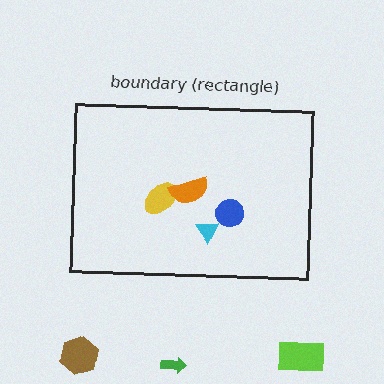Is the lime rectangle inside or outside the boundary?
Outside.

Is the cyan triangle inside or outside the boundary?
Inside.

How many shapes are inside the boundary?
4 inside, 3 outside.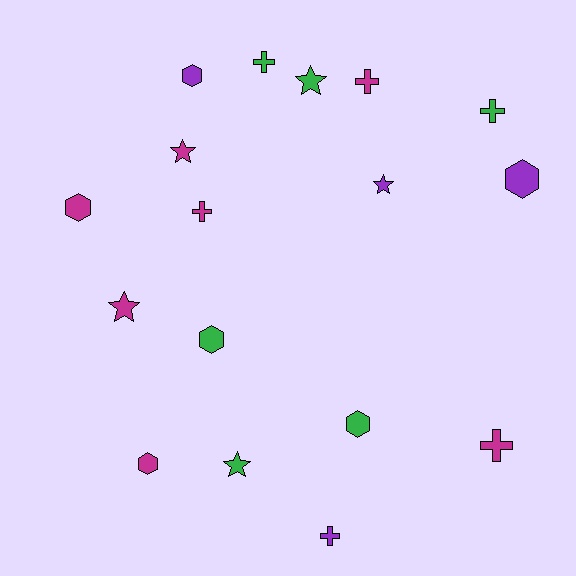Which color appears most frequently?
Magenta, with 7 objects.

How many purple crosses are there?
There is 1 purple cross.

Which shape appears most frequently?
Cross, with 6 objects.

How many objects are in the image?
There are 17 objects.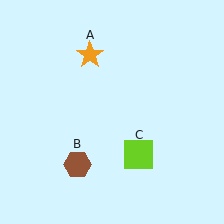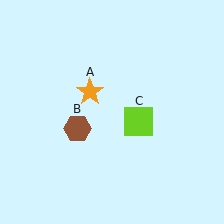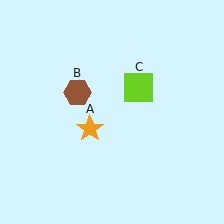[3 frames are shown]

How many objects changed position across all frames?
3 objects changed position: orange star (object A), brown hexagon (object B), lime square (object C).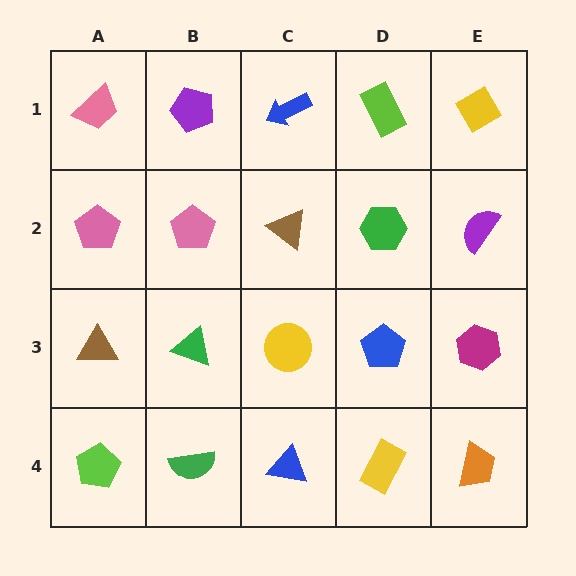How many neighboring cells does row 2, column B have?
4.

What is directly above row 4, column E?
A magenta hexagon.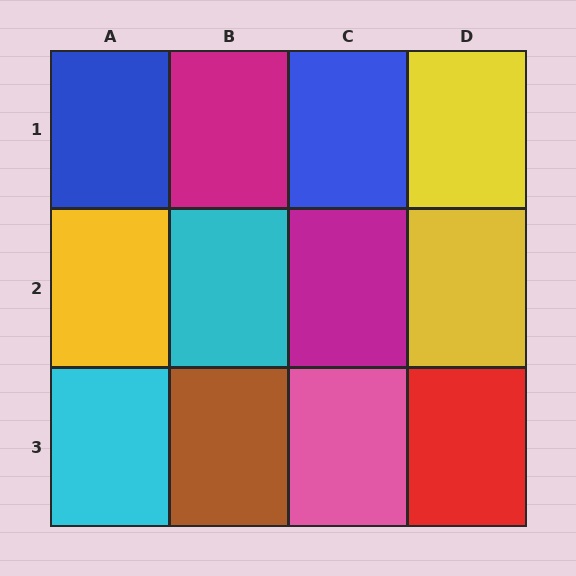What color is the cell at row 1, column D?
Yellow.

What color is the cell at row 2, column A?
Yellow.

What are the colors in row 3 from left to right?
Cyan, brown, pink, red.